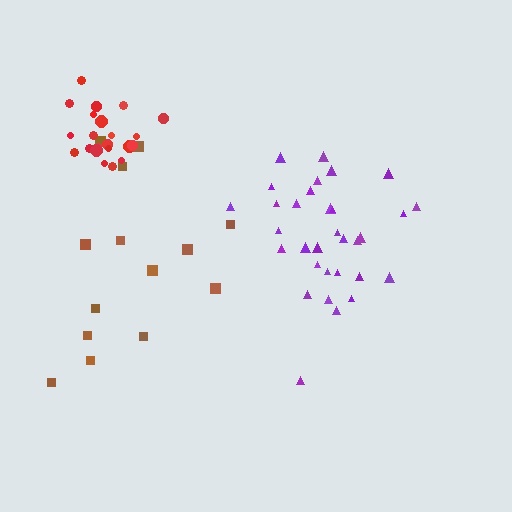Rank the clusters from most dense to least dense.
red, purple, brown.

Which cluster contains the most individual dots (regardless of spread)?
Purple (32).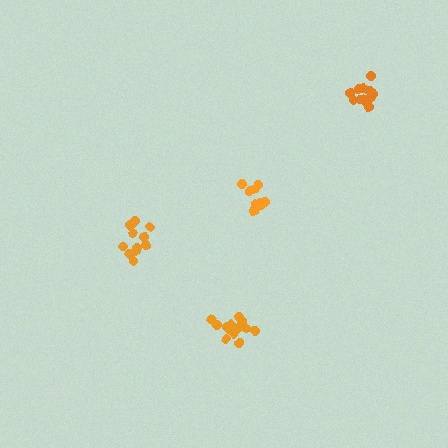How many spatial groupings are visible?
There are 4 spatial groupings.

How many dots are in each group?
Group 1: 16 dots, Group 2: 10 dots, Group 3: 16 dots, Group 4: 12 dots (54 total).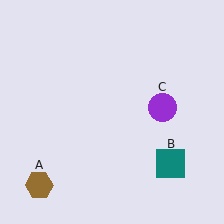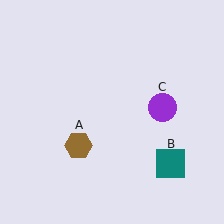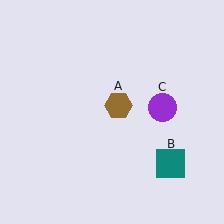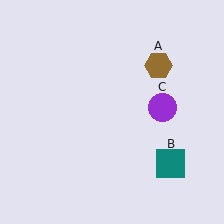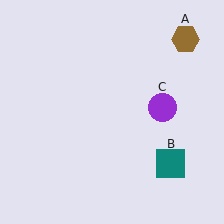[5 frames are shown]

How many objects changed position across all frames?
1 object changed position: brown hexagon (object A).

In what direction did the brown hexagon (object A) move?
The brown hexagon (object A) moved up and to the right.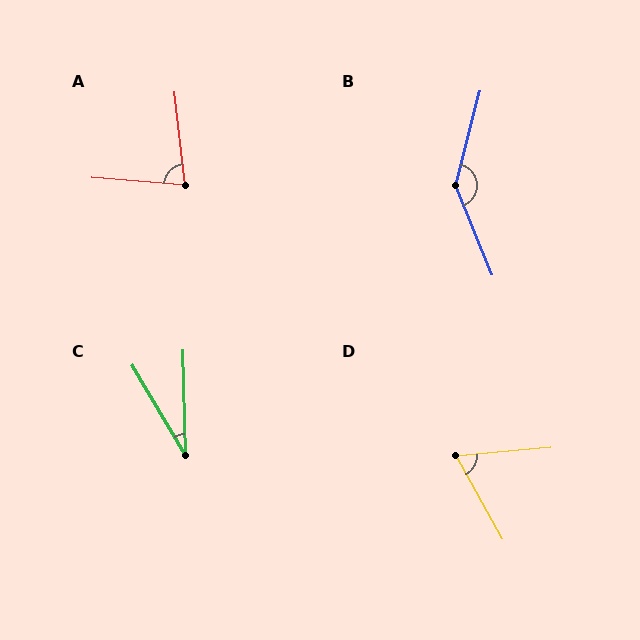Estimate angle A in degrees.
Approximately 79 degrees.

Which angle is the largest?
B, at approximately 143 degrees.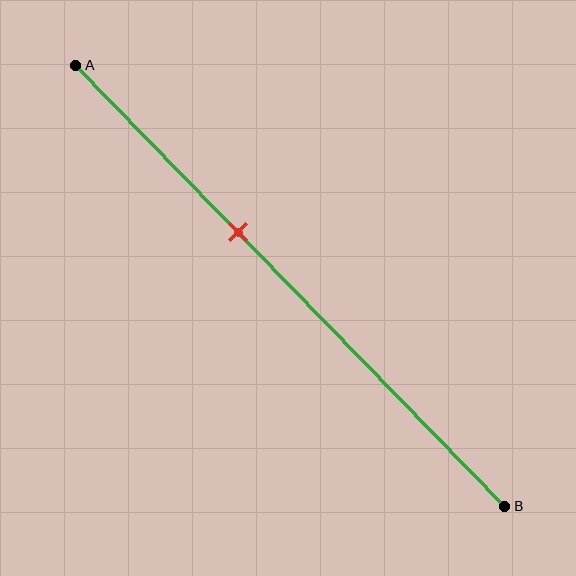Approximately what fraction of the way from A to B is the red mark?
The red mark is approximately 40% of the way from A to B.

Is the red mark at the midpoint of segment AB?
No, the mark is at about 40% from A, not at the 50% midpoint.